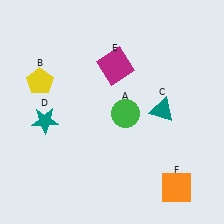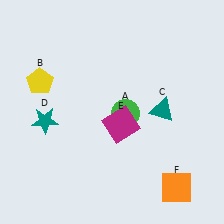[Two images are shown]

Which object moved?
The magenta square (E) moved down.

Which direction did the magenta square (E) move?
The magenta square (E) moved down.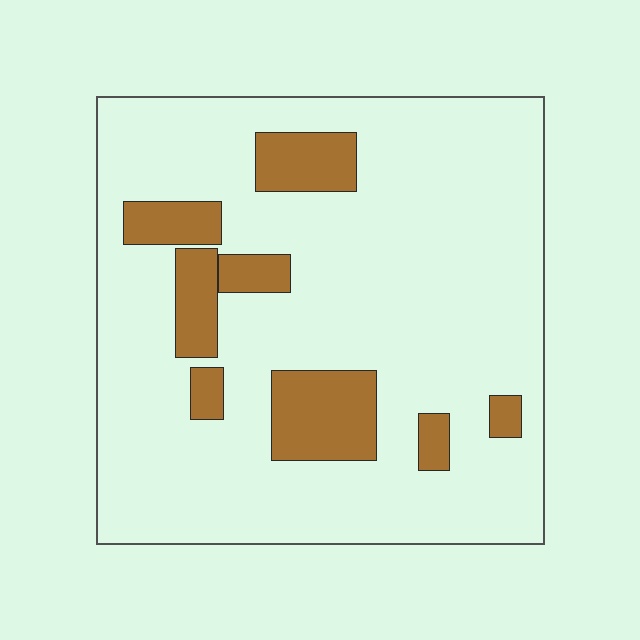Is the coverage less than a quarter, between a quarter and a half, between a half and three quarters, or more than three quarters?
Less than a quarter.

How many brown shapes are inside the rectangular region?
8.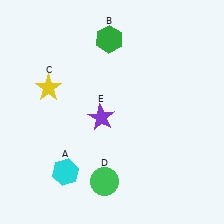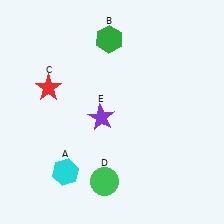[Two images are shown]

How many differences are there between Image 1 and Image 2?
There is 1 difference between the two images.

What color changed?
The star (C) changed from yellow in Image 1 to red in Image 2.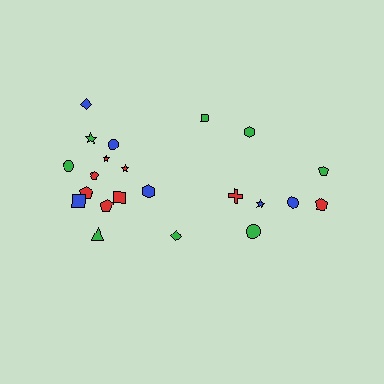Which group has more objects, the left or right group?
The left group.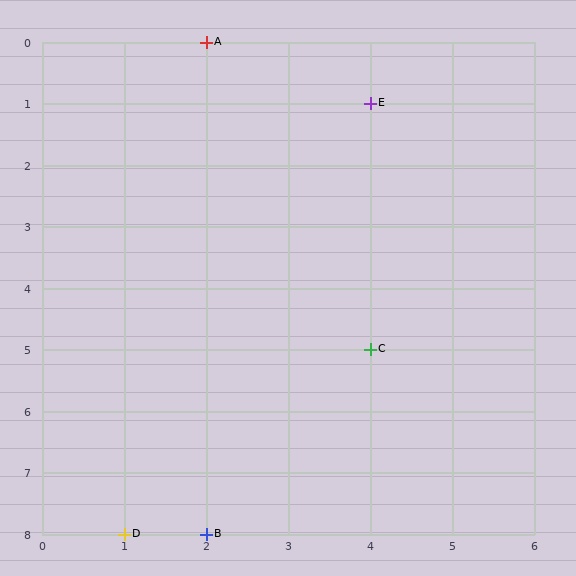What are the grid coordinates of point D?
Point D is at grid coordinates (1, 8).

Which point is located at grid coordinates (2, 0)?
Point A is at (2, 0).